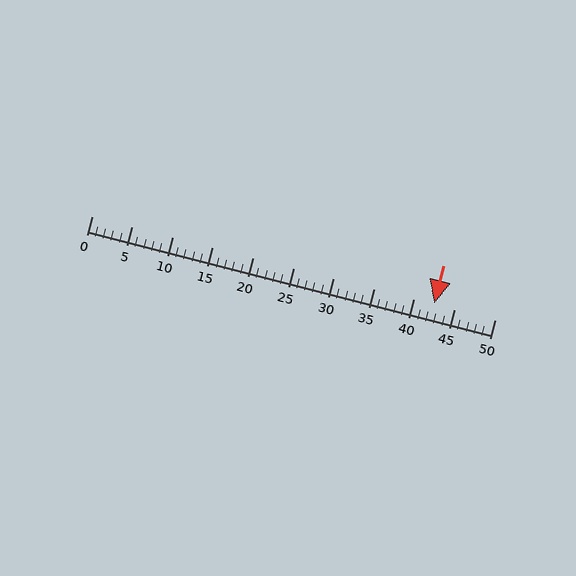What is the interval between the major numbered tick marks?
The major tick marks are spaced 5 units apart.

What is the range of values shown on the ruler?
The ruler shows values from 0 to 50.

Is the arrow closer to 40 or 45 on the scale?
The arrow is closer to 45.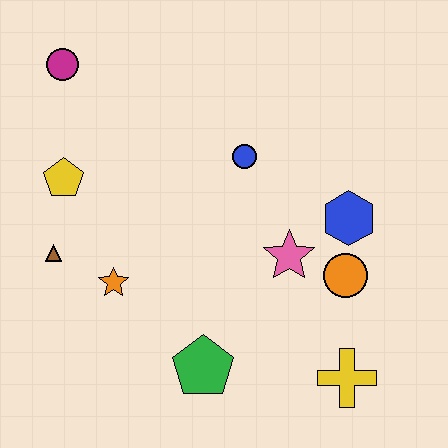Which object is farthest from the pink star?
The magenta circle is farthest from the pink star.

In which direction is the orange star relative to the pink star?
The orange star is to the left of the pink star.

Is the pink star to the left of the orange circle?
Yes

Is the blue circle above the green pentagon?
Yes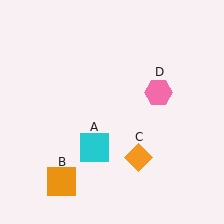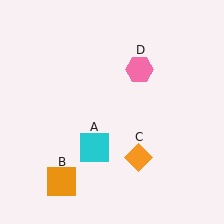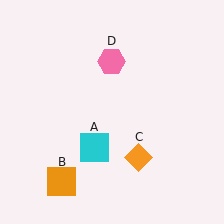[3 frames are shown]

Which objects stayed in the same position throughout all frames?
Cyan square (object A) and orange square (object B) and orange diamond (object C) remained stationary.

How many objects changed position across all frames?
1 object changed position: pink hexagon (object D).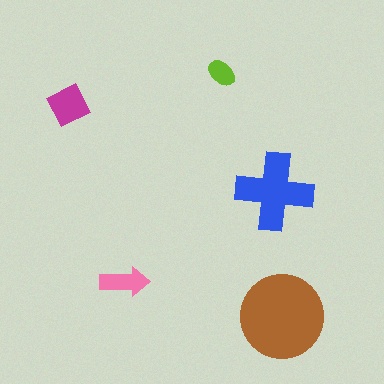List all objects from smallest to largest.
The lime ellipse, the pink arrow, the magenta diamond, the blue cross, the brown circle.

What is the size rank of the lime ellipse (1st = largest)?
5th.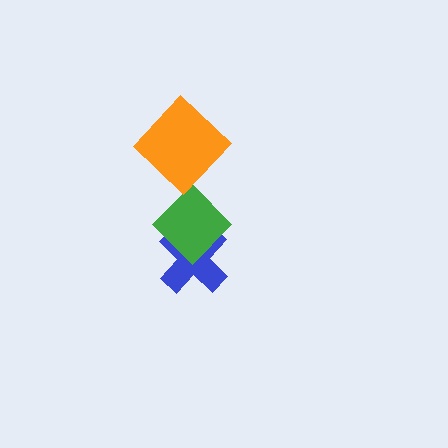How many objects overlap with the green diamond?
1 object overlaps with the green diamond.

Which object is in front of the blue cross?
The green diamond is in front of the blue cross.